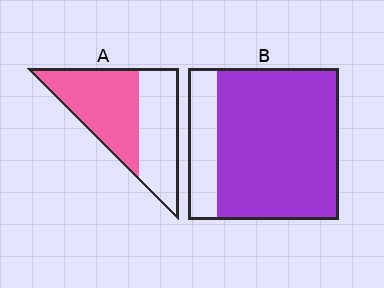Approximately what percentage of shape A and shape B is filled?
A is approximately 55% and B is approximately 80%.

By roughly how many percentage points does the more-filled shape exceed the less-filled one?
By roughly 25 percentage points (B over A).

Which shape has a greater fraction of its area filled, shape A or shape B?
Shape B.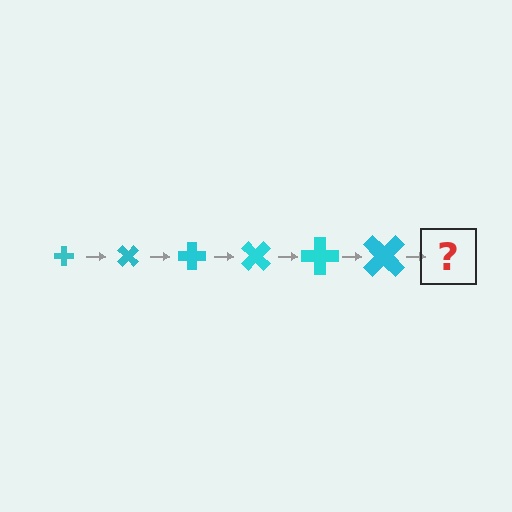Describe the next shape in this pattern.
It should be a cross, larger than the previous one and rotated 270 degrees from the start.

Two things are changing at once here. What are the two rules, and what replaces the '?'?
The two rules are that the cross grows larger each step and it rotates 45 degrees each step. The '?' should be a cross, larger than the previous one and rotated 270 degrees from the start.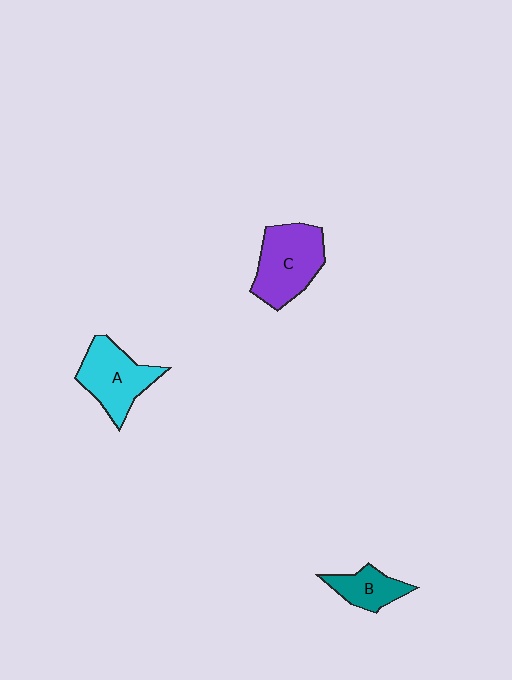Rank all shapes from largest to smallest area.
From largest to smallest: C (purple), A (cyan), B (teal).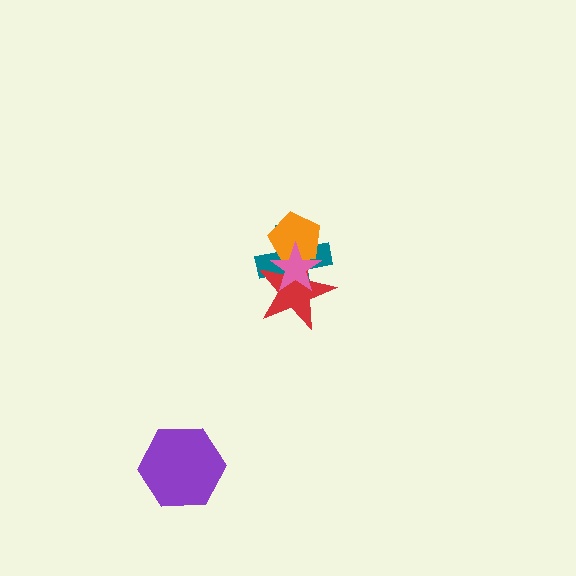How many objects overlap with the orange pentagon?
3 objects overlap with the orange pentagon.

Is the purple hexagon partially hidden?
No, no other shape covers it.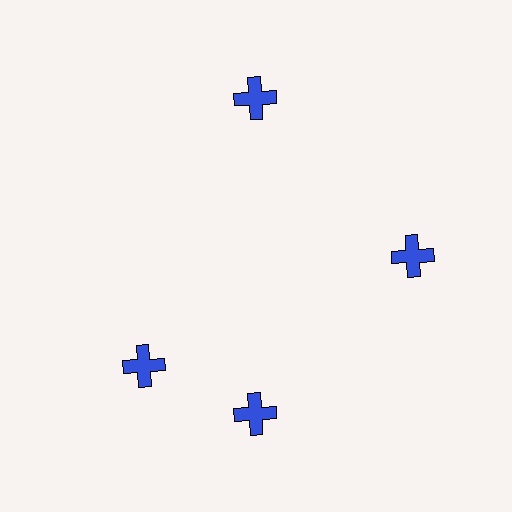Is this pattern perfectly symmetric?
No. The 4 blue crosses are arranged in a ring, but one element near the 9 o'clock position is rotated out of alignment along the ring, breaking the 4-fold rotational symmetry.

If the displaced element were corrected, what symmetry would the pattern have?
It would have 4-fold rotational symmetry — the pattern would map onto itself every 90 degrees.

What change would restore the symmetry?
The symmetry would be restored by rotating it back into even spacing with its neighbors so that all 4 crosses sit at equal angles and equal distance from the center.